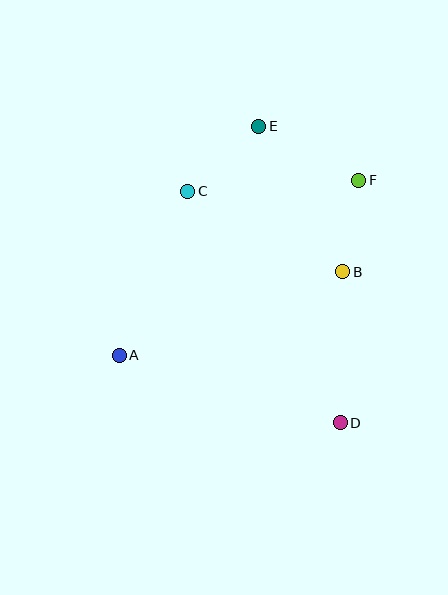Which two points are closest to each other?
Points B and F are closest to each other.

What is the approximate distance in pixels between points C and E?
The distance between C and E is approximately 96 pixels.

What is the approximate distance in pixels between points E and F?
The distance between E and F is approximately 114 pixels.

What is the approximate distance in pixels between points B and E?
The distance between B and E is approximately 168 pixels.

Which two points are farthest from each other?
Points D and E are farthest from each other.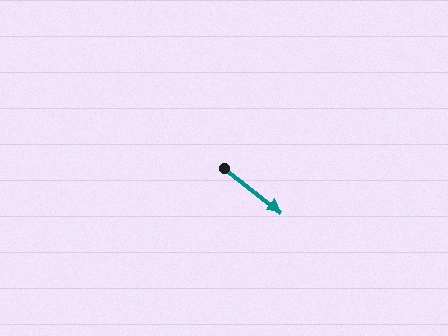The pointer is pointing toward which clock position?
Roughly 4 o'clock.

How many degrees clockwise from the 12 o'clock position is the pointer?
Approximately 128 degrees.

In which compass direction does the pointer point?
Southeast.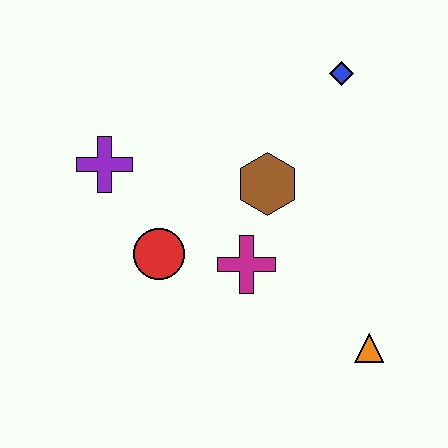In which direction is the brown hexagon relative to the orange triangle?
The brown hexagon is above the orange triangle.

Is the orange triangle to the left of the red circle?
No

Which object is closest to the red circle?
The magenta cross is closest to the red circle.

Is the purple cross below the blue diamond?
Yes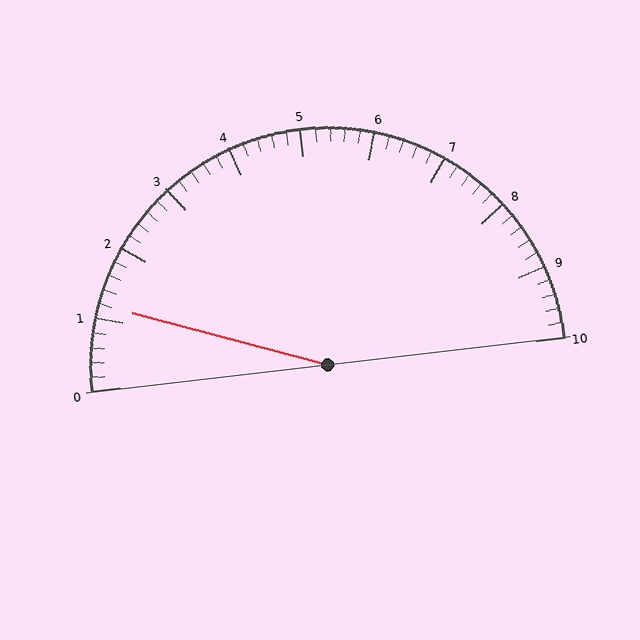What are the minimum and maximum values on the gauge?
The gauge ranges from 0 to 10.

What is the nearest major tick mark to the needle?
The nearest major tick mark is 1.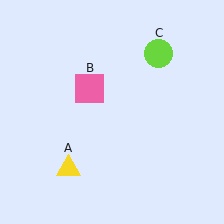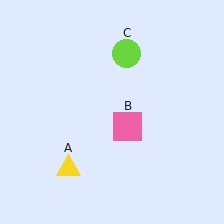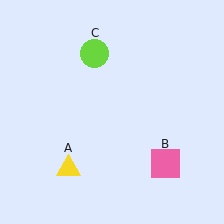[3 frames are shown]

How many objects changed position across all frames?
2 objects changed position: pink square (object B), lime circle (object C).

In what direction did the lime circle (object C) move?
The lime circle (object C) moved left.